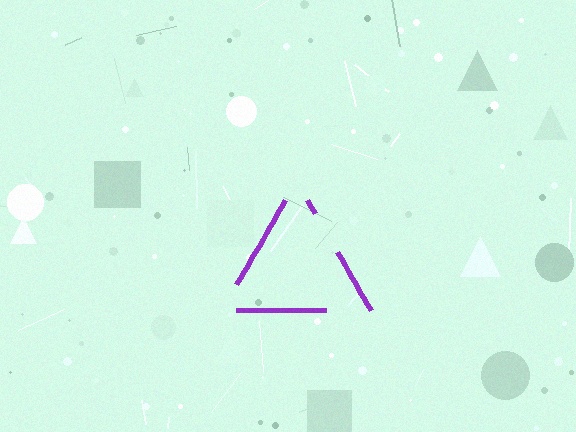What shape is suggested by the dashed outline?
The dashed outline suggests a triangle.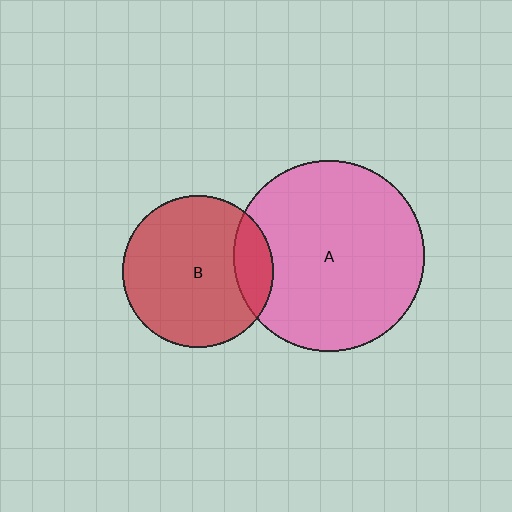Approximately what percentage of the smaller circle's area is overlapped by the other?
Approximately 15%.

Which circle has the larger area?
Circle A (pink).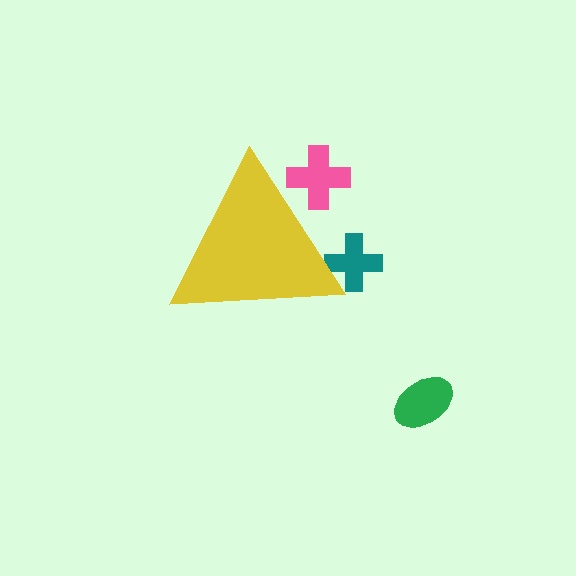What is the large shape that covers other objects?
A yellow triangle.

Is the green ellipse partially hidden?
No, the green ellipse is fully visible.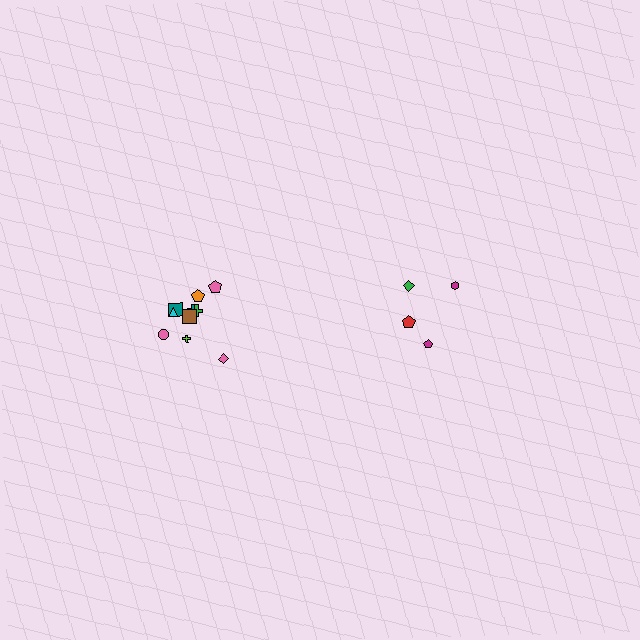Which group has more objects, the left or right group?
The left group.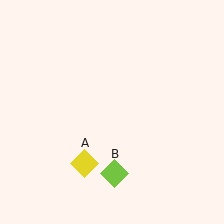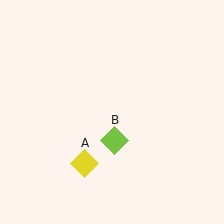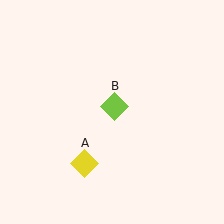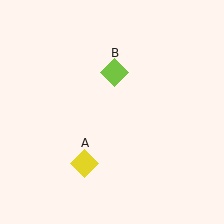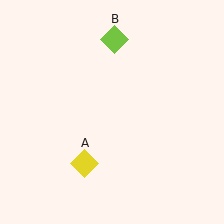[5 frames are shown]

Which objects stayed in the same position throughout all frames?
Yellow diamond (object A) remained stationary.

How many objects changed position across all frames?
1 object changed position: lime diamond (object B).